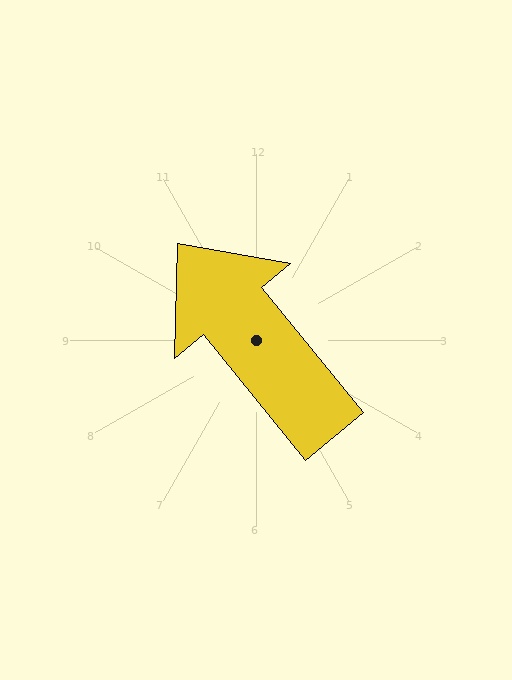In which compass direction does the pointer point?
Northwest.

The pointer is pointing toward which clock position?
Roughly 11 o'clock.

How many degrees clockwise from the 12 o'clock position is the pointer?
Approximately 321 degrees.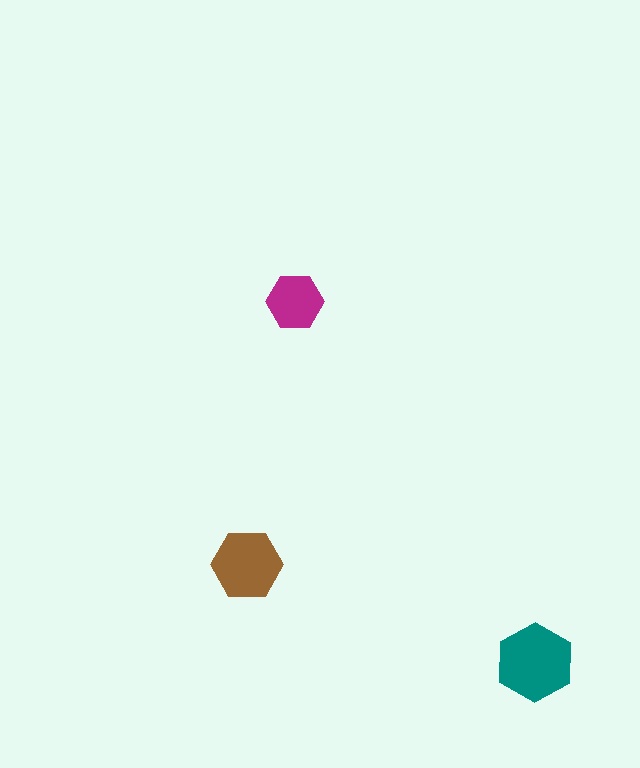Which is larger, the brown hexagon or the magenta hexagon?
The brown one.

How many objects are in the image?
There are 3 objects in the image.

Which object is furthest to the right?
The teal hexagon is rightmost.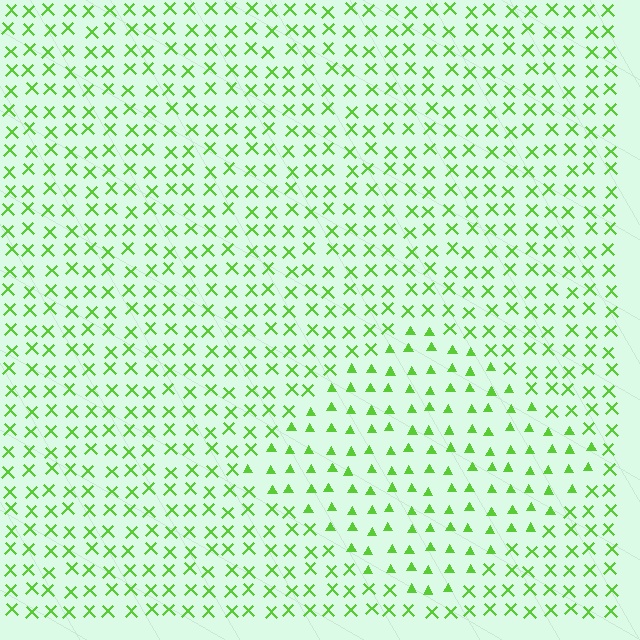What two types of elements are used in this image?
The image uses triangles inside the diamond region and X marks outside it.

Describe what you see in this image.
The image is filled with small lime elements arranged in a uniform grid. A diamond-shaped region contains triangles, while the surrounding area contains X marks. The boundary is defined purely by the change in element shape.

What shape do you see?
I see a diamond.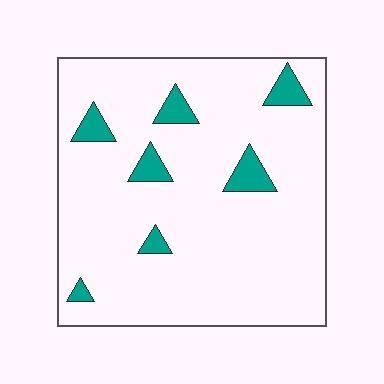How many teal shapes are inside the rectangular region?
7.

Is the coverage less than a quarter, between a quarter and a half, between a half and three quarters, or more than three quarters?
Less than a quarter.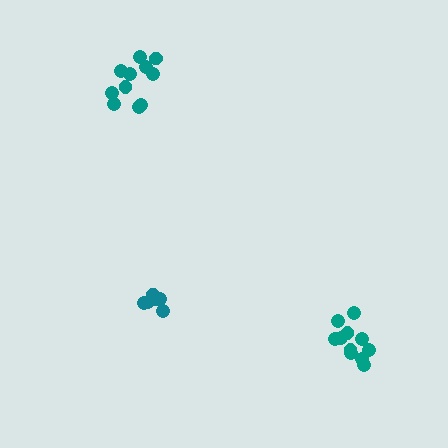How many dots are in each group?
Group 1: 6 dots, Group 2: 11 dots, Group 3: 11 dots (28 total).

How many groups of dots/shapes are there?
There are 3 groups.